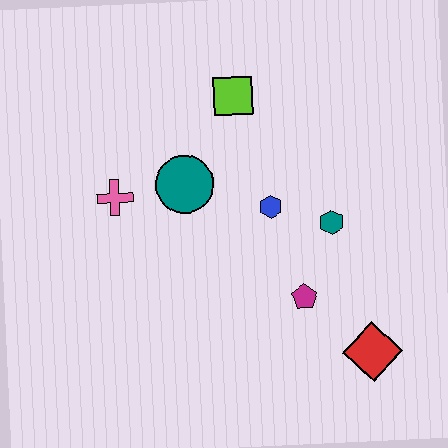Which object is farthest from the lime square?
The red diamond is farthest from the lime square.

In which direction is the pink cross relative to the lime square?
The pink cross is to the left of the lime square.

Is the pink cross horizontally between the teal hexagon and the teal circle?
No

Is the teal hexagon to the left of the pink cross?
No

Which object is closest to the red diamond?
The magenta pentagon is closest to the red diamond.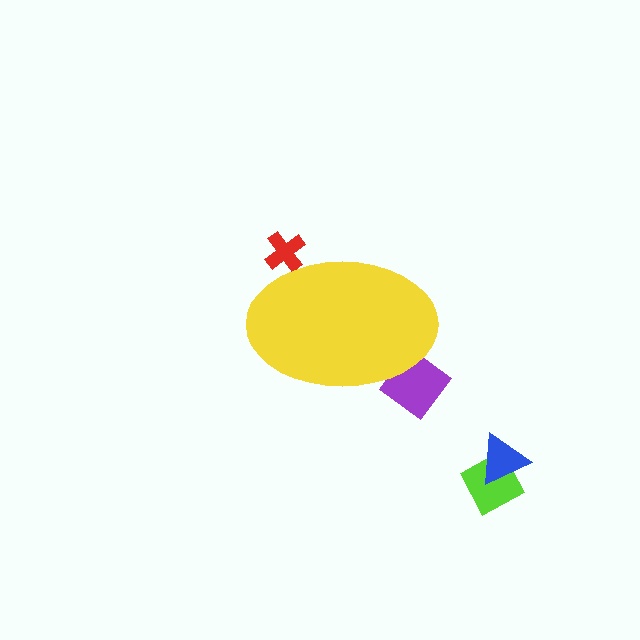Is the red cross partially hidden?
Yes, the red cross is partially hidden behind the yellow ellipse.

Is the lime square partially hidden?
No, the lime square is fully visible.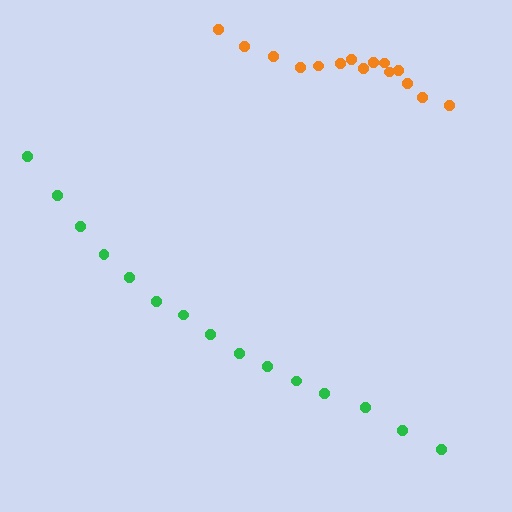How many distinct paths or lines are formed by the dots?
There are 2 distinct paths.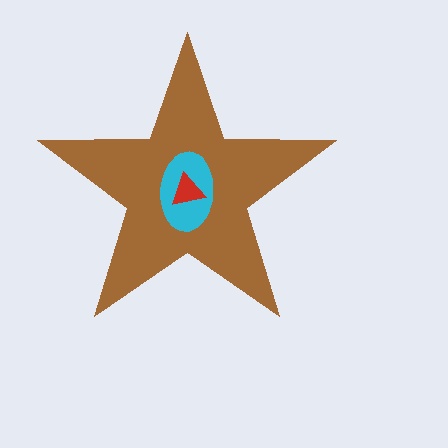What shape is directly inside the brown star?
The cyan ellipse.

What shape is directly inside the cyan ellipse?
The red triangle.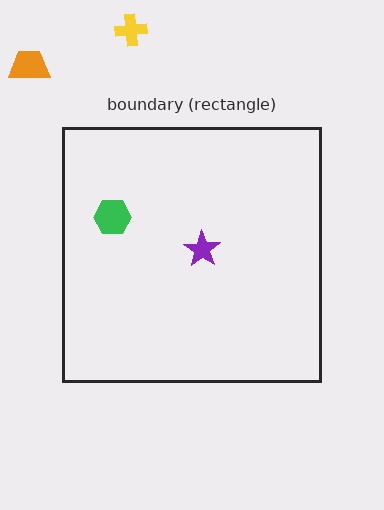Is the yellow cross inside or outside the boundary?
Outside.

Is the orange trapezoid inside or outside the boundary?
Outside.